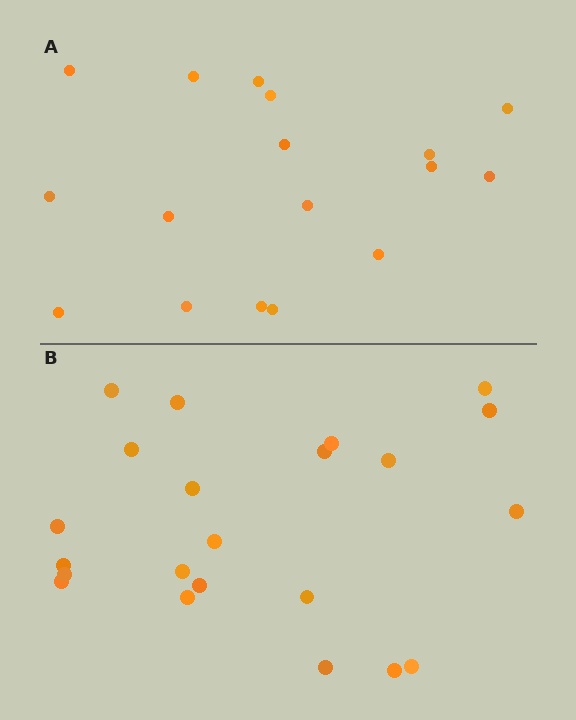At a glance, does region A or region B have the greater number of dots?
Region B (the bottom region) has more dots.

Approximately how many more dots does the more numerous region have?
Region B has about 5 more dots than region A.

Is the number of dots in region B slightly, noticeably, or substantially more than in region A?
Region B has noticeably more, but not dramatically so. The ratio is roughly 1.3 to 1.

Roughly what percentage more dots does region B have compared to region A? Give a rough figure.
About 30% more.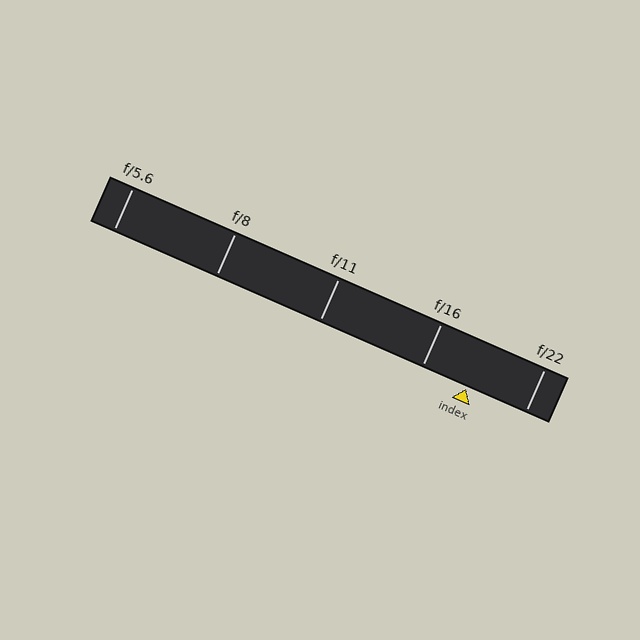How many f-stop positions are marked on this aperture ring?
There are 5 f-stop positions marked.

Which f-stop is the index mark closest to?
The index mark is closest to f/16.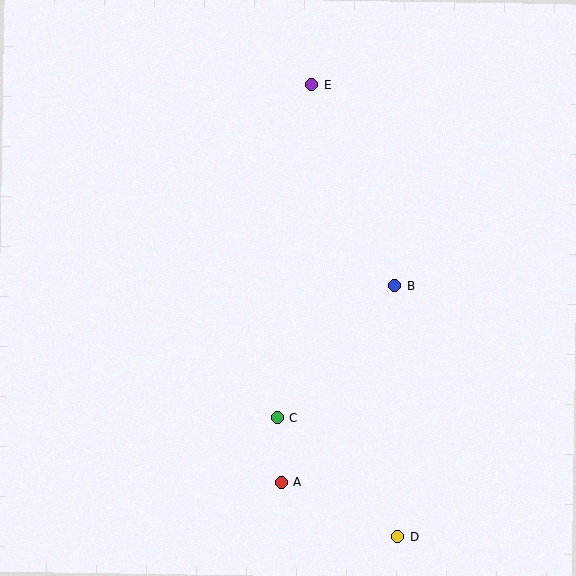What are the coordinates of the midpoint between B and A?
The midpoint between B and A is at (338, 384).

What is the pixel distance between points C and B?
The distance between C and B is 177 pixels.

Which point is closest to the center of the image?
Point B at (395, 285) is closest to the center.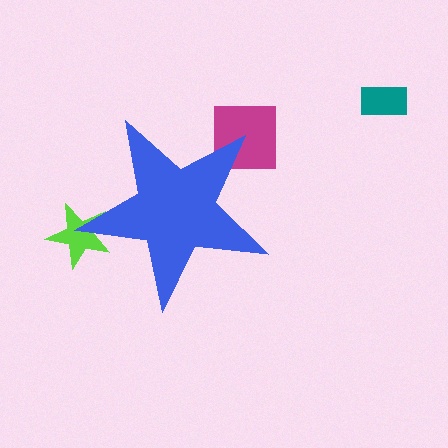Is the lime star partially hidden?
Yes, the lime star is partially hidden behind the blue star.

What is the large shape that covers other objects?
A blue star.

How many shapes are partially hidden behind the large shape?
2 shapes are partially hidden.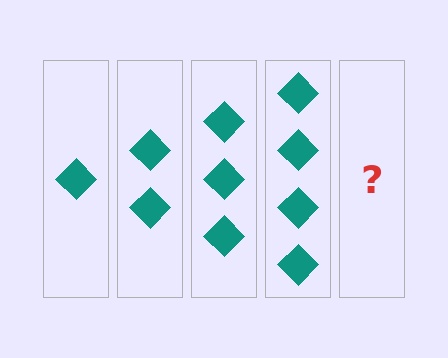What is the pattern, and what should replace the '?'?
The pattern is that each step adds one more diamond. The '?' should be 5 diamonds.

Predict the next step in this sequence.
The next step is 5 diamonds.